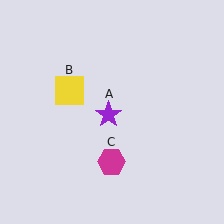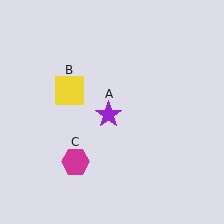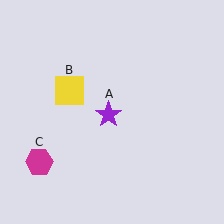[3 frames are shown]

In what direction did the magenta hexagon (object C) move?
The magenta hexagon (object C) moved left.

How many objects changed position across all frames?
1 object changed position: magenta hexagon (object C).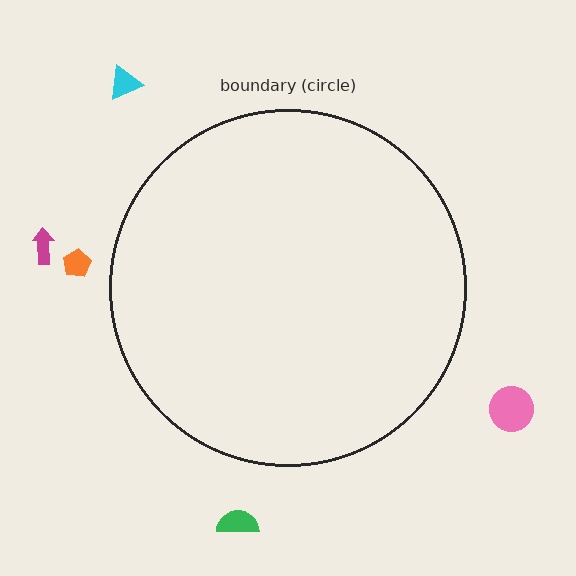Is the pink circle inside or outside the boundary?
Outside.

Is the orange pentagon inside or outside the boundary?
Outside.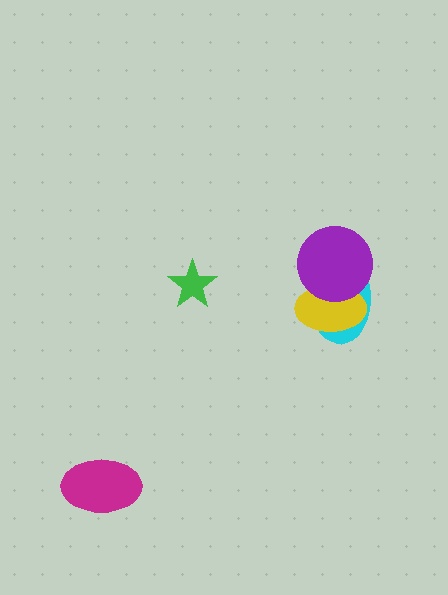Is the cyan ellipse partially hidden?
Yes, it is partially covered by another shape.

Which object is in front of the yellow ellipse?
The purple circle is in front of the yellow ellipse.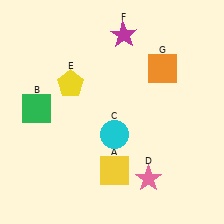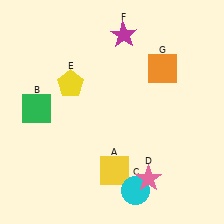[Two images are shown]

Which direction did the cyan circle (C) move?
The cyan circle (C) moved down.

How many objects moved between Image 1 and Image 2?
1 object moved between the two images.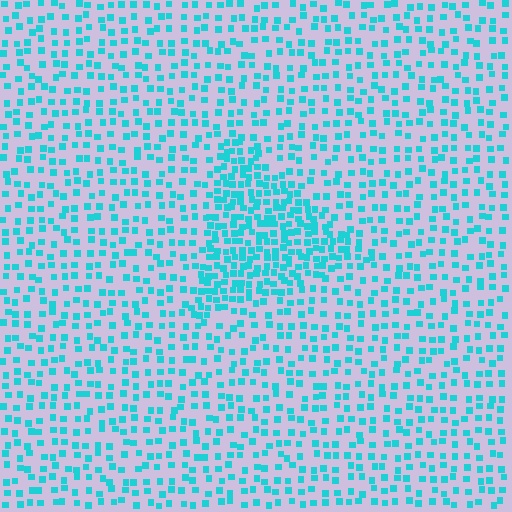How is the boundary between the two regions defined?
The boundary is defined by a change in element density (approximately 2.1x ratio). All elements are the same color, size, and shape.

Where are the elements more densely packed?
The elements are more densely packed inside the triangle boundary.